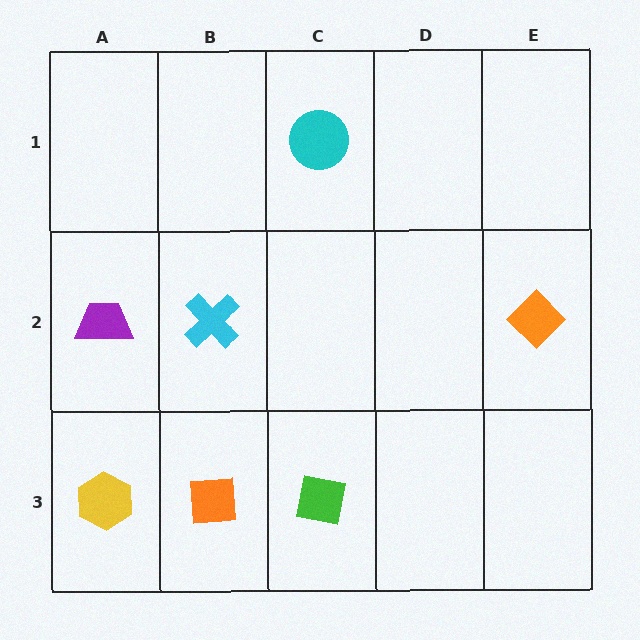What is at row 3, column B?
An orange square.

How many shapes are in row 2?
3 shapes.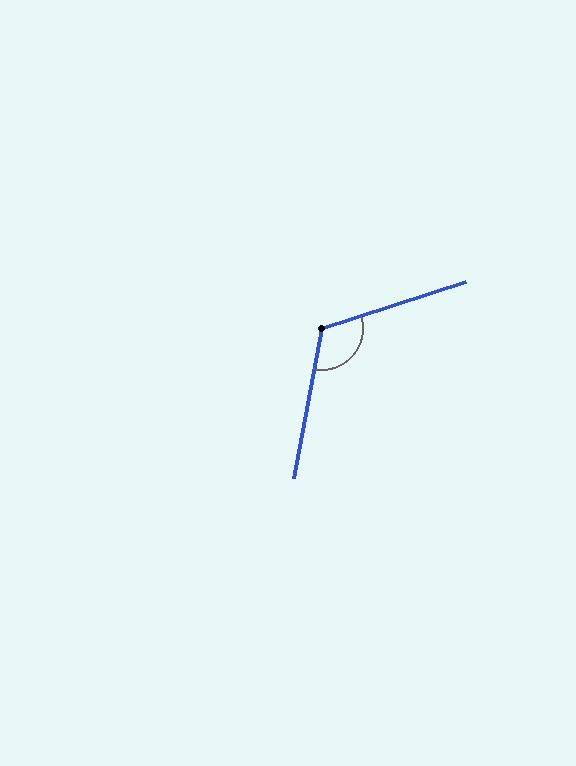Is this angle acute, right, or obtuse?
It is obtuse.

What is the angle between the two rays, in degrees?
Approximately 118 degrees.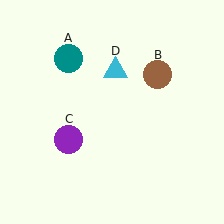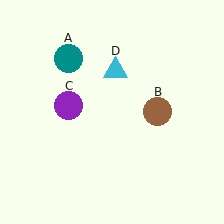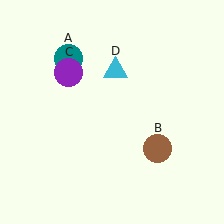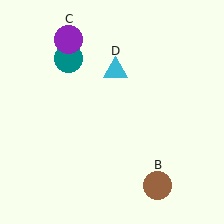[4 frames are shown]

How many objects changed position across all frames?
2 objects changed position: brown circle (object B), purple circle (object C).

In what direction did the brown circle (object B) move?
The brown circle (object B) moved down.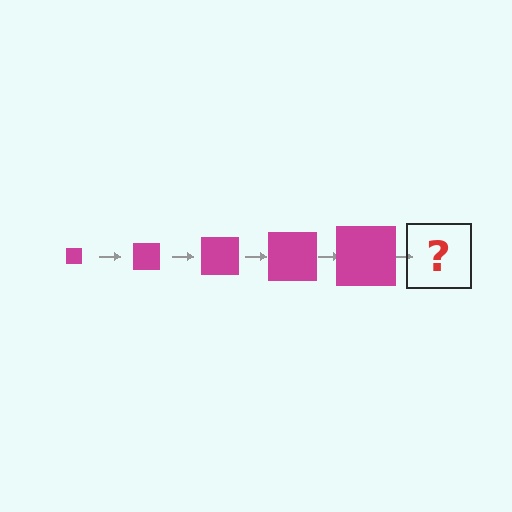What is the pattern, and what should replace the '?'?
The pattern is that the square gets progressively larger each step. The '?' should be a magenta square, larger than the previous one.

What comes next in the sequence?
The next element should be a magenta square, larger than the previous one.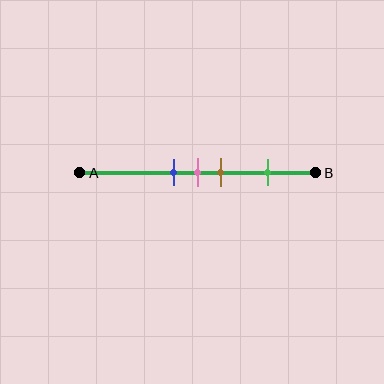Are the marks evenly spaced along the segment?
No, the marks are not evenly spaced.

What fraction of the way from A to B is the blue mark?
The blue mark is approximately 40% (0.4) of the way from A to B.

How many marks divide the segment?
There are 4 marks dividing the segment.